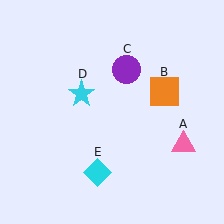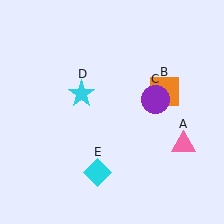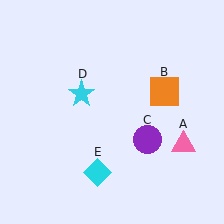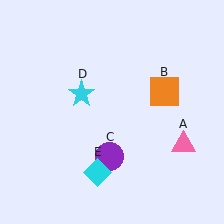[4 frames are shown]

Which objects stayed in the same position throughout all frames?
Pink triangle (object A) and orange square (object B) and cyan star (object D) and cyan diamond (object E) remained stationary.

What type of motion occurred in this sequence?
The purple circle (object C) rotated clockwise around the center of the scene.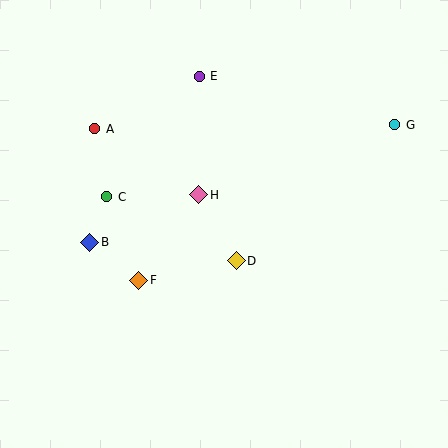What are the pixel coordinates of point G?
Point G is at (395, 125).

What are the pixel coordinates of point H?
Point H is at (199, 195).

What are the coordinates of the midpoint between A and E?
The midpoint between A and E is at (147, 103).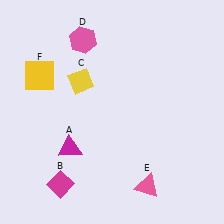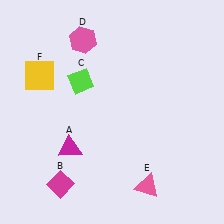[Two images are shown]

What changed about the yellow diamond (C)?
In Image 1, C is yellow. In Image 2, it changed to lime.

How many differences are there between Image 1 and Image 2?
There is 1 difference between the two images.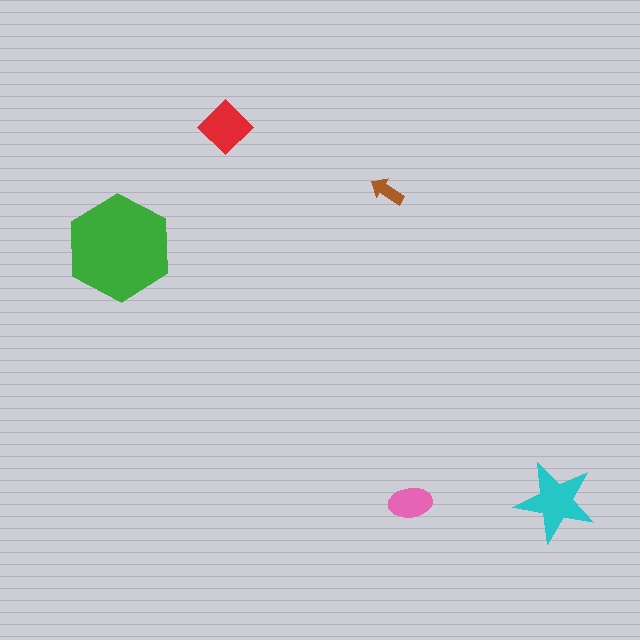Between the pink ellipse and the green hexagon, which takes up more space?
The green hexagon.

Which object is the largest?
The green hexagon.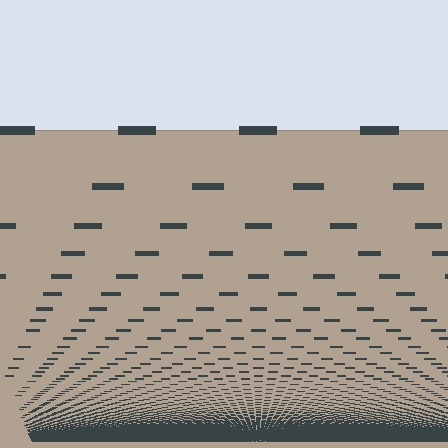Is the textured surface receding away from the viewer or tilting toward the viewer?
The surface appears to tilt toward the viewer. Texture elements get larger and sparser toward the top.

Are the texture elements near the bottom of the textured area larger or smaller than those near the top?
Smaller. The gradient is inverted — elements near the bottom are smaller and denser.